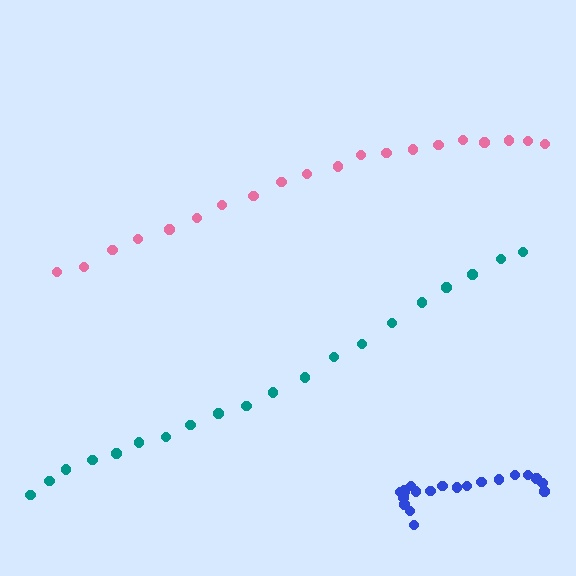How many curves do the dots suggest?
There are 3 distinct paths.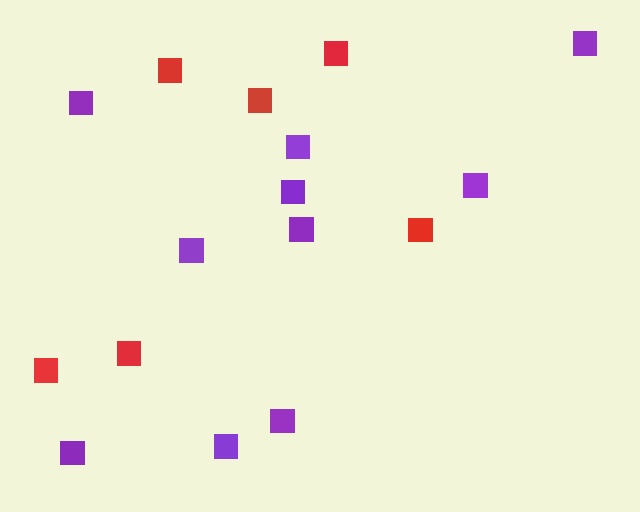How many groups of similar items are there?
There are 2 groups: one group of red squares (6) and one group of purple squares (10).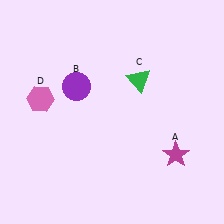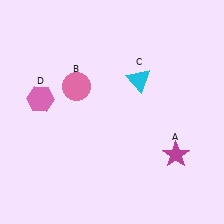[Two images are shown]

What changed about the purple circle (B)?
In Image 1, B is purple. In Image 2, it changed to pink.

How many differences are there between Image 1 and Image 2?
There are 2 differences between the two images.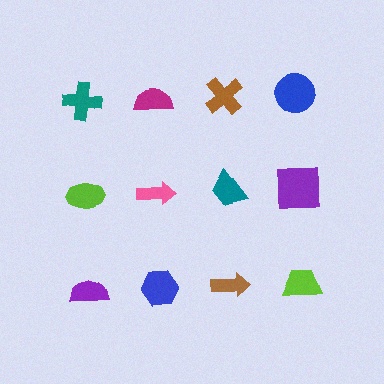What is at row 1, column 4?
A blue circle.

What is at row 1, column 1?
A teal cross.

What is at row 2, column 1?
A lime ellipse.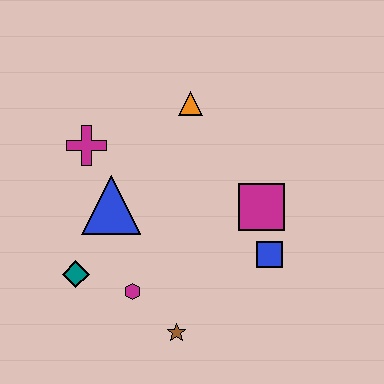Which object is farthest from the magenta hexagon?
The orange triangle is farthest from the magenta hexagon.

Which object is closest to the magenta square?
The blue square is closest to the magenta square.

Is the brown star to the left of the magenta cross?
No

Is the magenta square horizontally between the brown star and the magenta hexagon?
No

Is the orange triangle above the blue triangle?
Yes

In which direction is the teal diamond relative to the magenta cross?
The teal diamond is below the magenta cross.